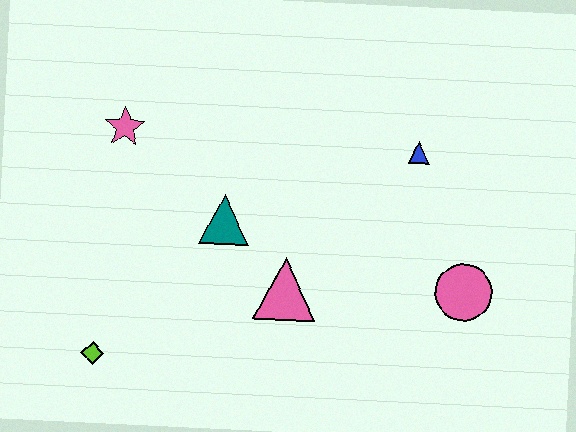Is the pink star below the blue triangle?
No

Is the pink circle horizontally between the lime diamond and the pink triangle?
No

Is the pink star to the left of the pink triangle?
Yes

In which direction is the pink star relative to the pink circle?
The pink star is to the left of the pink circle.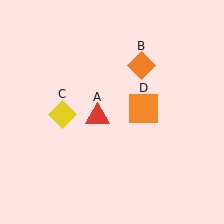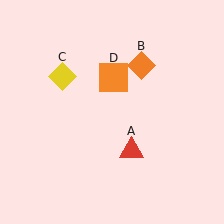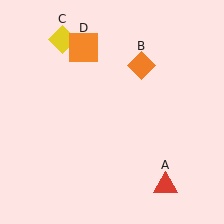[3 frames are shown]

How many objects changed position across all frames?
3 objects changed position: red triangle (object A), yellow diamond (object C), orange square (object D).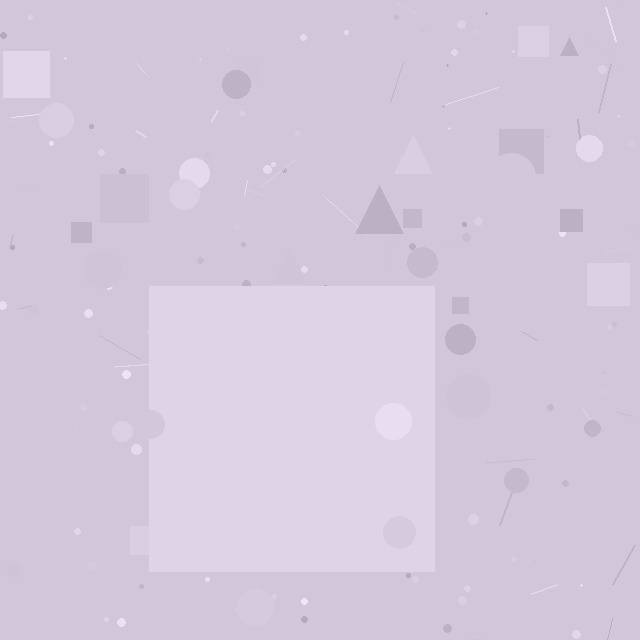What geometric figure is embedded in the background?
A square is embedded in the background.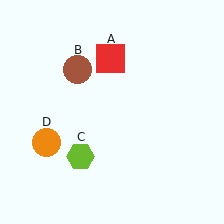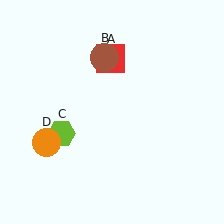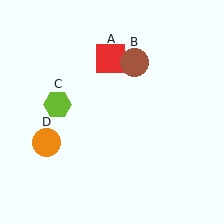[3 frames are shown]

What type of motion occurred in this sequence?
The brown circle (object B), lime hexagon (object C) rotated clockwise around the center of the scene.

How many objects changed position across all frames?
2 objects changed position: brown circle (object B), lime hexagon (object C).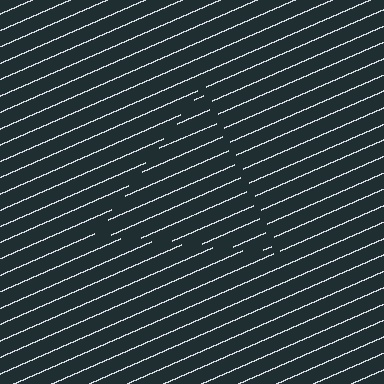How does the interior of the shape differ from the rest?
The interior of the shape contains the same grating, shifted by half a period — the contour is defined by the phase discontinuity where line-ends from the inner and outer gratings abut.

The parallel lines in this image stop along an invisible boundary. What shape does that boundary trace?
An illusory triangle. The interior of the shape contains the same grating, shifted by half a period — the contour is defined by the phase discontinuity where line-ends from the inner and outer gratings abut.